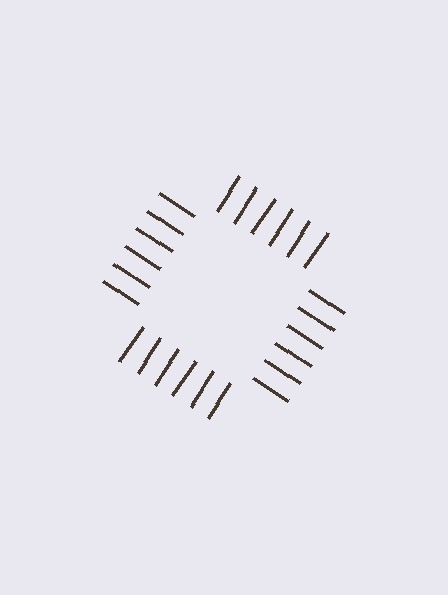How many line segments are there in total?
24 — 6 along each of the 4 edges.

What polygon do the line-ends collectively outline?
An illusory square — the line segments terminate on its edges but no continuous stroke is drawn.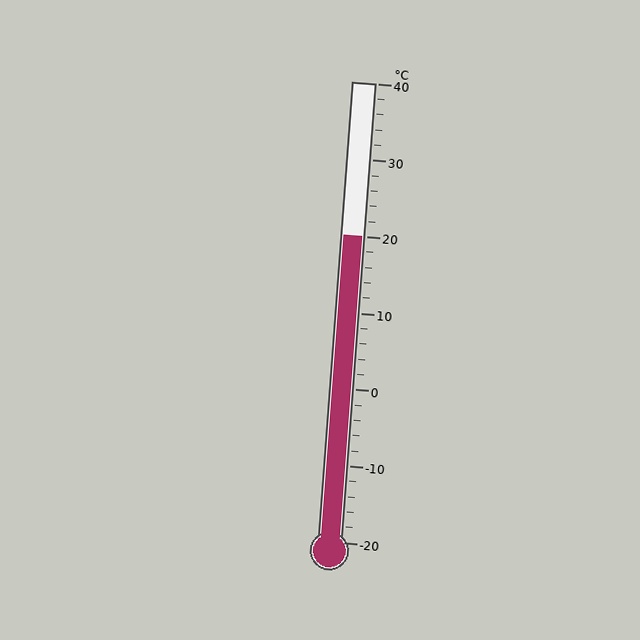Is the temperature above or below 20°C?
The temperature is at 20°C.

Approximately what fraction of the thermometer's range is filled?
The thermometer is filled to approximately 65% of its range.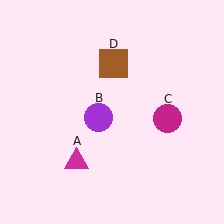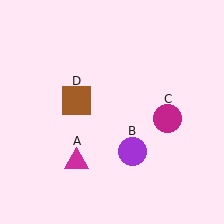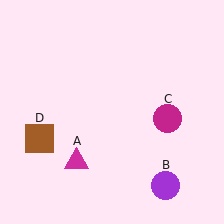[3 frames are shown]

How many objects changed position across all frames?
2 objects changed position: purple circle (object B), brown square (object D).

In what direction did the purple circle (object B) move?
The purple circle (object B) moved down and to the right.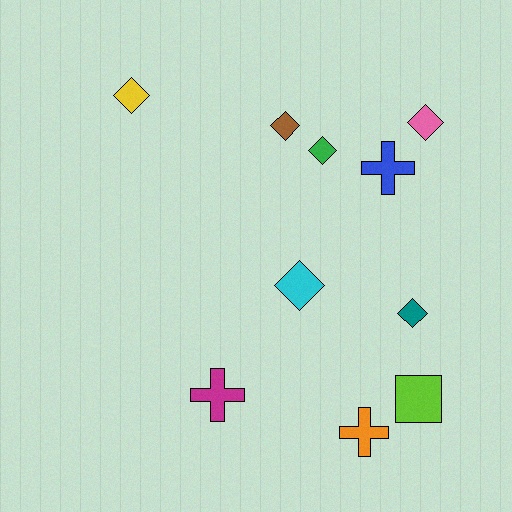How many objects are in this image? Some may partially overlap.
There are 10 objects.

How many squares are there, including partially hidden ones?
There is 1 square.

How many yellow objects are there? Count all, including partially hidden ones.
There is 1 yellow object.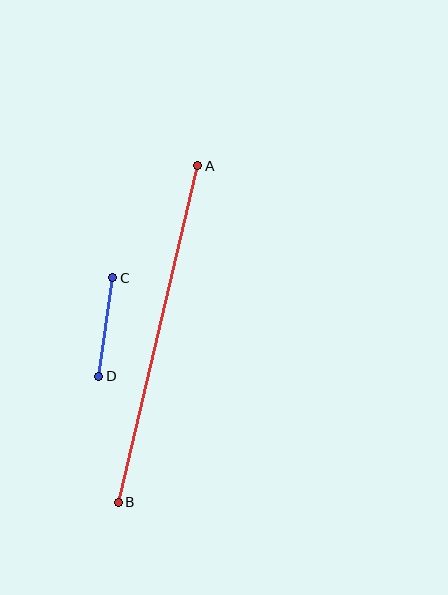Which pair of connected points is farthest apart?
Points A and B are farthest apart.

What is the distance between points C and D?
The distance is approximately 99 pixels.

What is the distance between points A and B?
The distance is approximately 346 pixels.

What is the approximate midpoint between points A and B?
The midpoint is at approximately (158, 334) pixels.